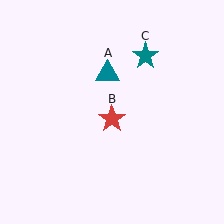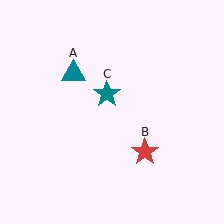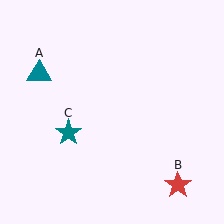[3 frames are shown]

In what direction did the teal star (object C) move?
The teal star (object C) moved down and to the left.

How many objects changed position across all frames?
3 objects changed position: teal triangle (object A), red star (object B), teal star (object C).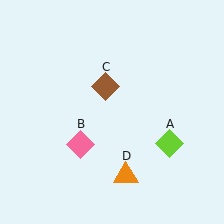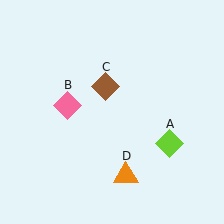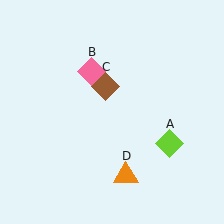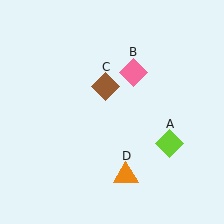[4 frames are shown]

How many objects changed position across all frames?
1 object changed position: pink diamond (object B).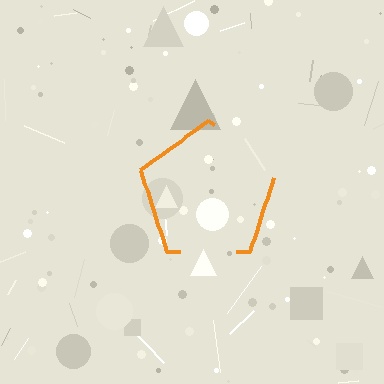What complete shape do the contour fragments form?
The contour fragments form a pentagon.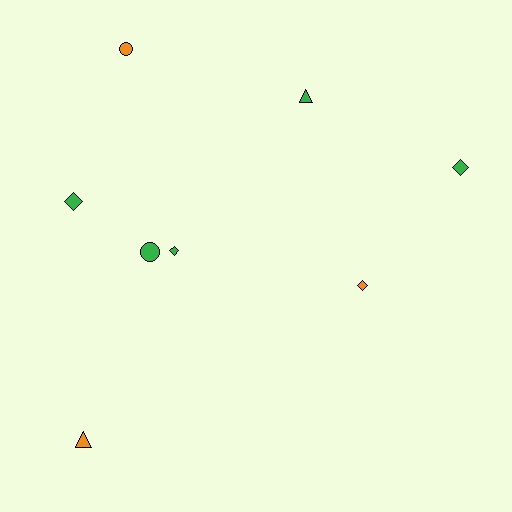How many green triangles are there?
There is 1 green triangle.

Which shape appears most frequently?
Diamond, with 4 objects.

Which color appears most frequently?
Green, with 5 objects.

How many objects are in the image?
There are 8 objects.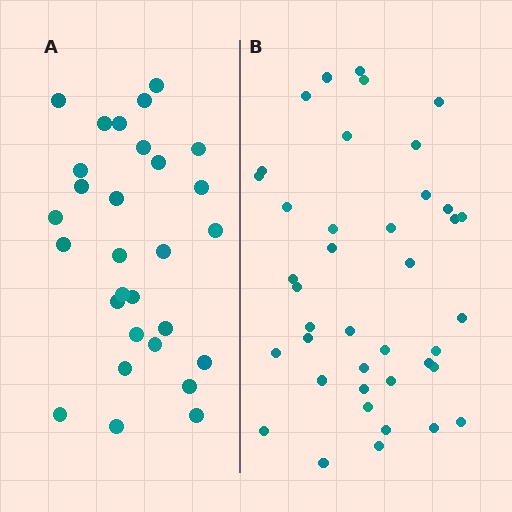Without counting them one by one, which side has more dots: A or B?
Region B (the right region) has more dots.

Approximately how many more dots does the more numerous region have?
Region B has roughly 12 or so more dots than region A.